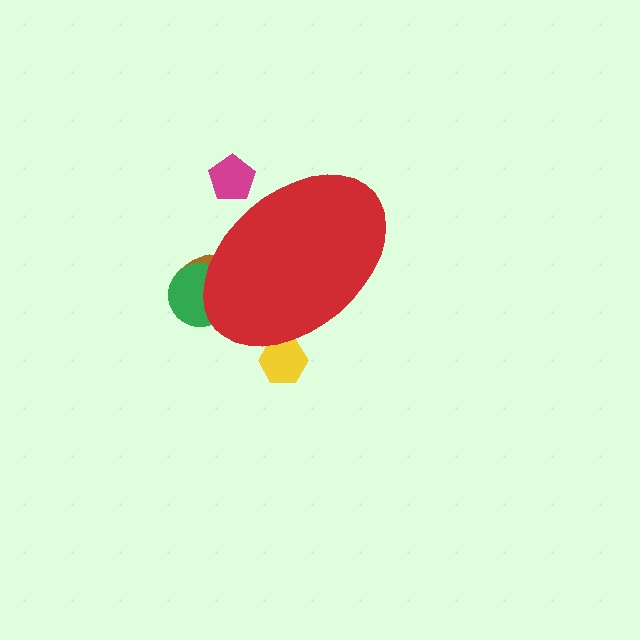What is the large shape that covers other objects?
A red ellipse.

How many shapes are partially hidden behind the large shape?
4 shapes are partially hidden.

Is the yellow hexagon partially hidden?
Yes, the yellow hexagon is partially hidden behind the red ellipse.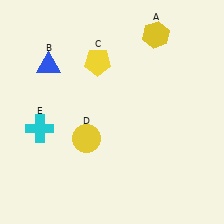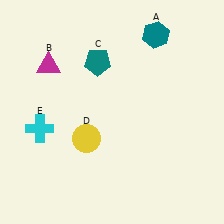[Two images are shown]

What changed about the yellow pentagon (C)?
In Image 1, C is yellow. In Image 2, it changed to teal.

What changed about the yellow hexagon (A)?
In Image 1, A is yellow. In Image 2, it changed to teal.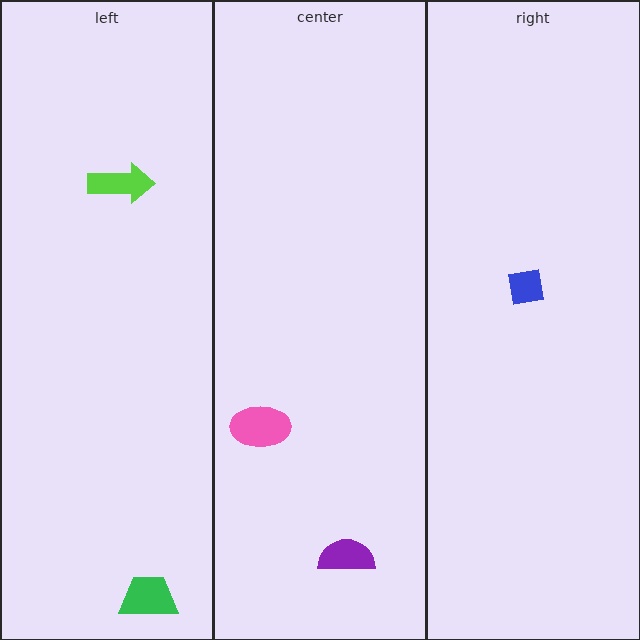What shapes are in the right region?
The blue square.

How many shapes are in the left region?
2.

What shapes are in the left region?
The lime arrow, the green trapezoid.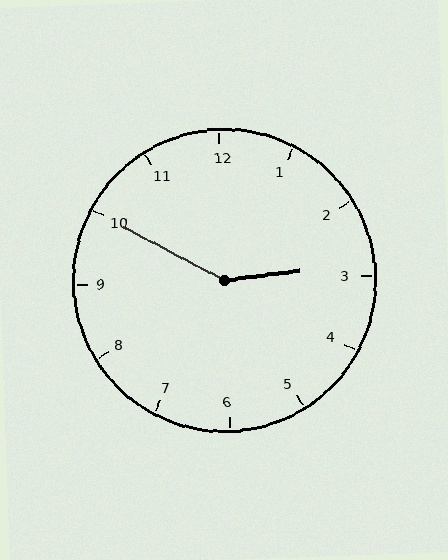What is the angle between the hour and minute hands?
Approximately 145 degrees.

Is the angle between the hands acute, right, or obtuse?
It is obtuse.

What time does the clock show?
2:50.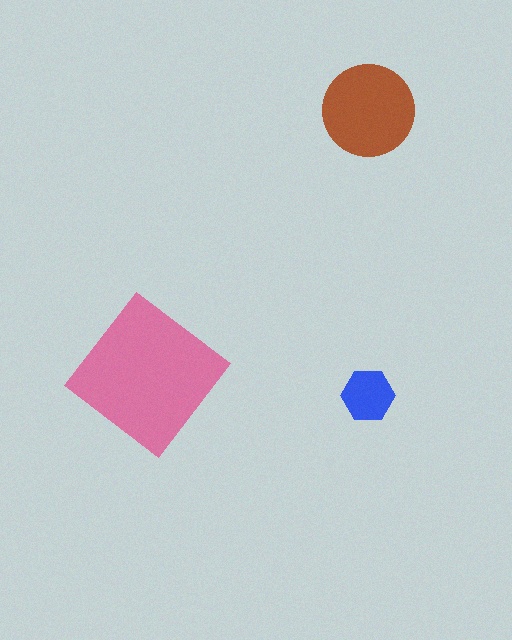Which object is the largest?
The pink diamond.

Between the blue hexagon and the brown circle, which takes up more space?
The brown circle.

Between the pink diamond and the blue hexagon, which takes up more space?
The pink diamond.